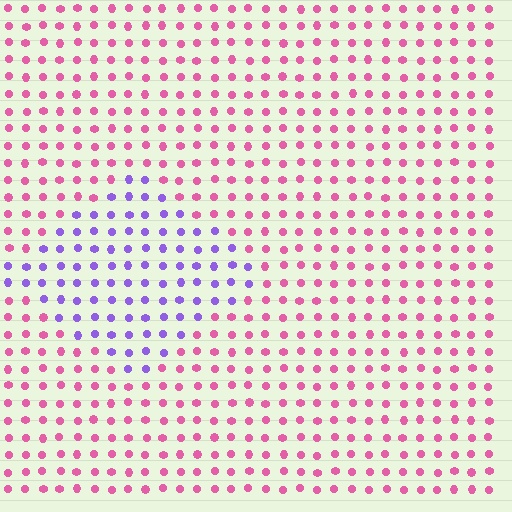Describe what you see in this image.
The image is filled with small pink elements in a uniform arrangement. A diamond-shaped region is visible where the elements are tinted to a slightly different hue, forming a subtle color boundary.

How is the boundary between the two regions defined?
The boundary is defined purely by a slight shift in hue (about 63 degrees). Spacing, size, and orientation are identical on both sides.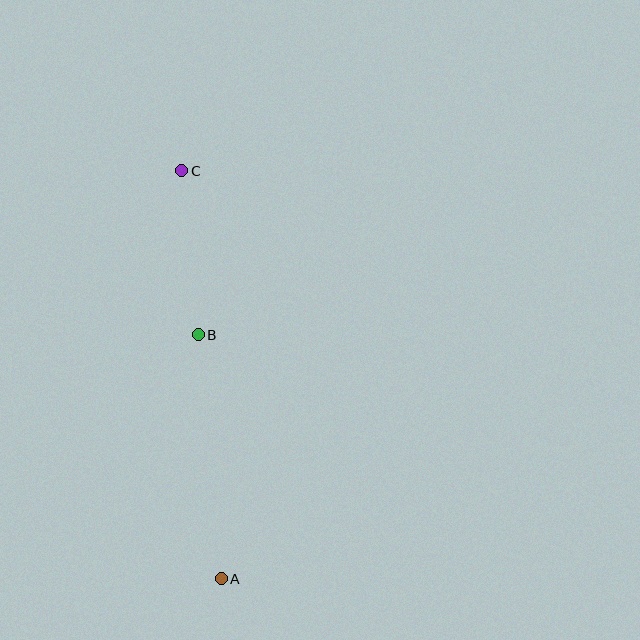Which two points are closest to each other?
Points B and C are closest to each other.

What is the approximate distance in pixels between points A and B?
The distance between A and B is approximately 245 pixels.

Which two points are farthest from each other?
Points A and C are farthest from each other.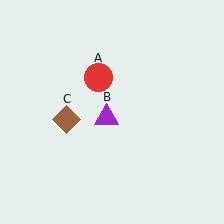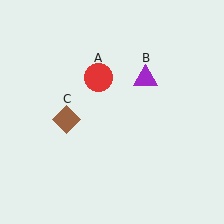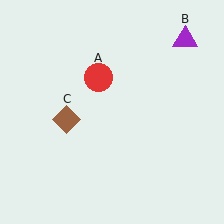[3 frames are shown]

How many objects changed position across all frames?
1 object changed position: purple triangle (object B).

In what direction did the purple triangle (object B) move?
The purple triangle (object B) moved up and to the right.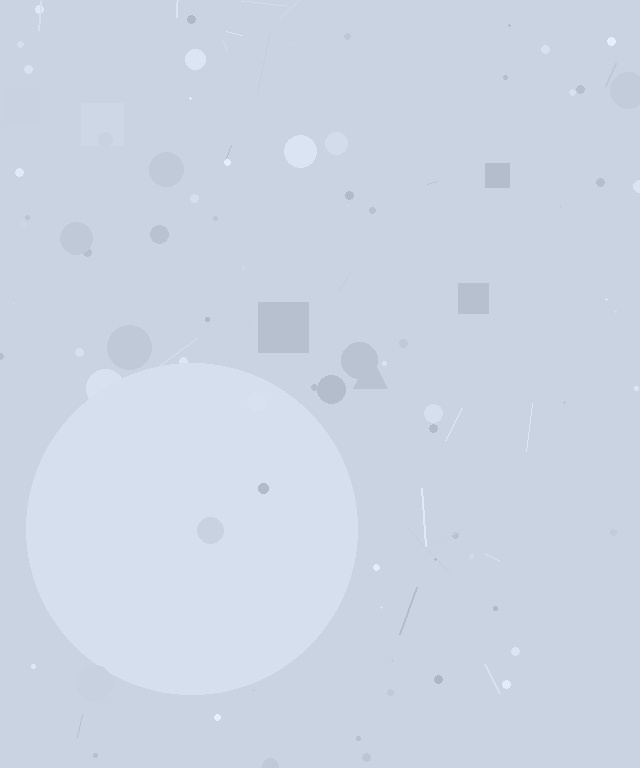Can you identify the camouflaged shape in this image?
The camouflaged shape is a circle.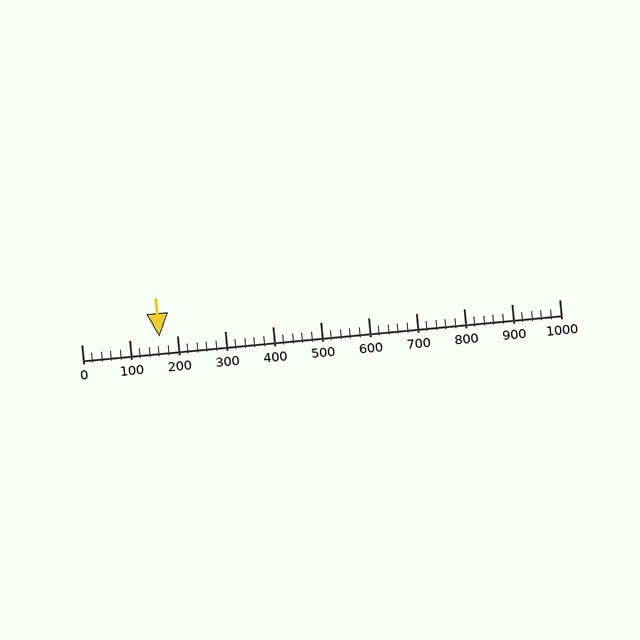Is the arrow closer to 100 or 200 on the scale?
The arrow is closer to 200.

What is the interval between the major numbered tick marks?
The major tick marks are spaced 100 units apart.